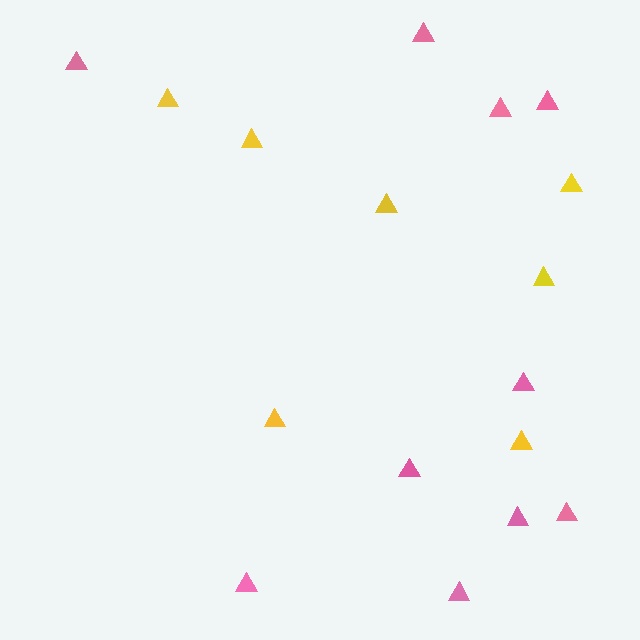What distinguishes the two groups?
There are 2 groups: one group of yellow triangles (7) and one group of pink triangles (10).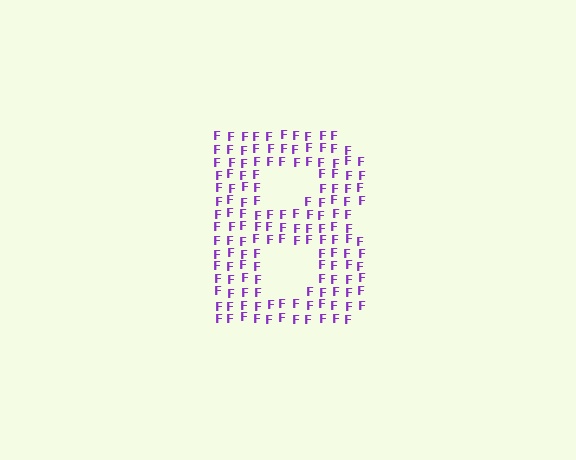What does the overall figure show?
The overall figure shows the letter B.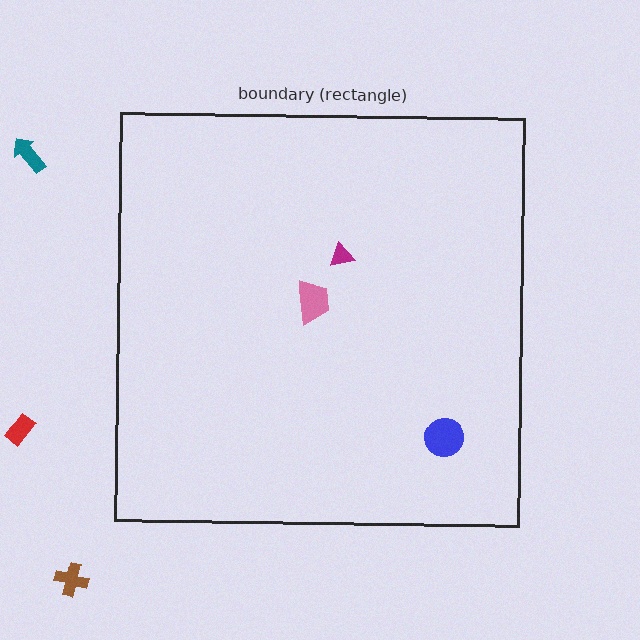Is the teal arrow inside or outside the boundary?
Outside.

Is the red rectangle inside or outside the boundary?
Outside.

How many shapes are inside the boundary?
3 inside, 3 outside.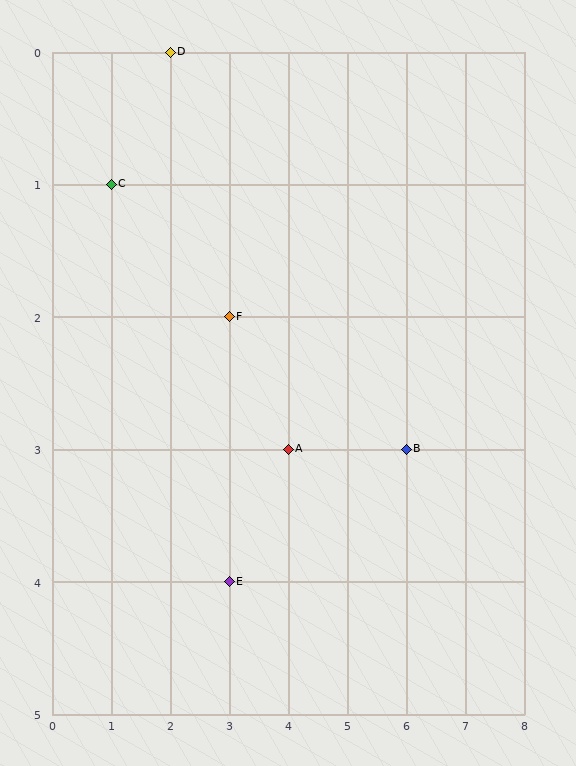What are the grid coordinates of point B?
Point B is at grid coordinates (6, 3).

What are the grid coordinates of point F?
Point F is at grid coordinates (3, 2).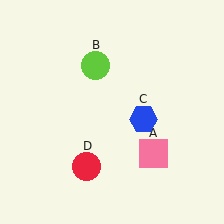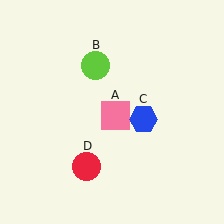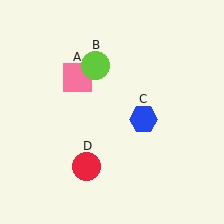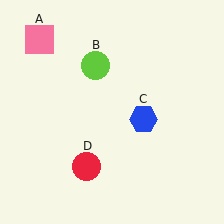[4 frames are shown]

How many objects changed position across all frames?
1 object changed position: pink square (object A).